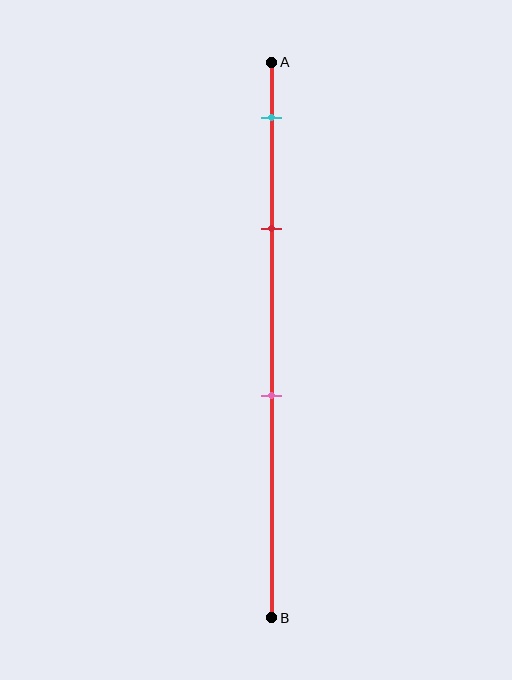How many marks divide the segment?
There are 3 marks dividing the segment.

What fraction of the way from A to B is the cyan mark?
The cyan mark is approximately 10% (0.1) of the way from A to B.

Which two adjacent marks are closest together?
The cyan and red marks are the closest adjacent pair.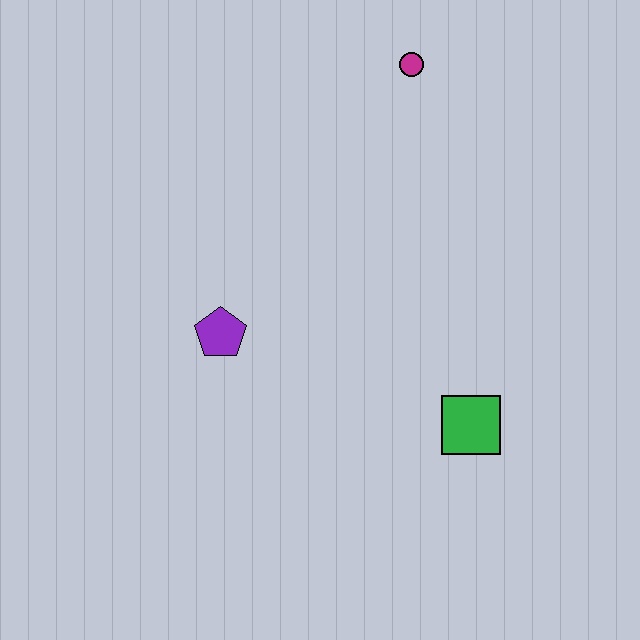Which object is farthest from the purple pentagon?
The magenta circle is farthest from the purple pentagon.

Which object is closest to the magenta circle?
The purple pentagon is closest to the magenta circle.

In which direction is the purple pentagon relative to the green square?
The purple pentagon is to the left of the green square.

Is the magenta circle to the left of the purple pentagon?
No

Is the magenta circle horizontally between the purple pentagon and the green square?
Yes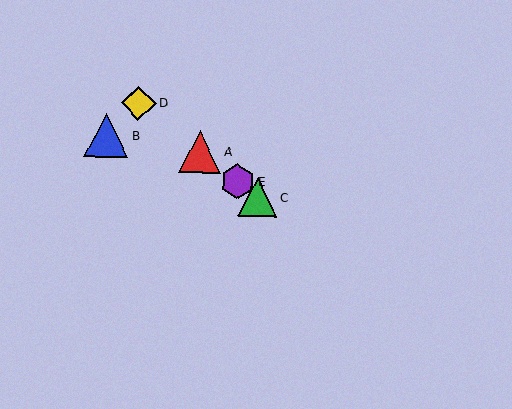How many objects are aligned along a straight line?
4 objects (A, C, D, E) are aligned along a straight line.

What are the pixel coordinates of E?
Object E is at (238, 181).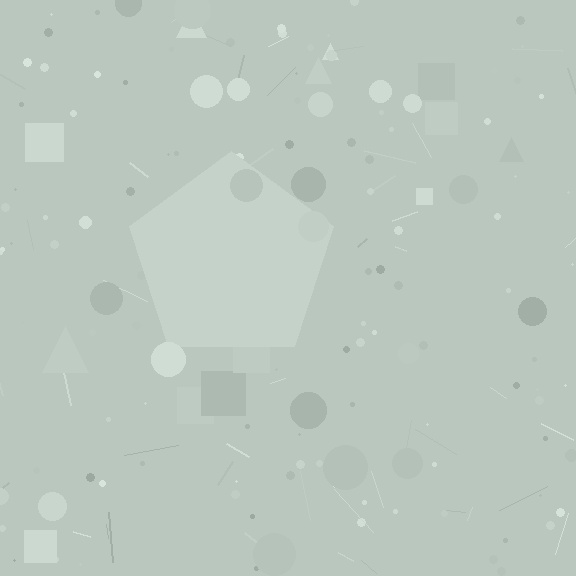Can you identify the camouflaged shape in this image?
The camouflaged shape is a pentagon.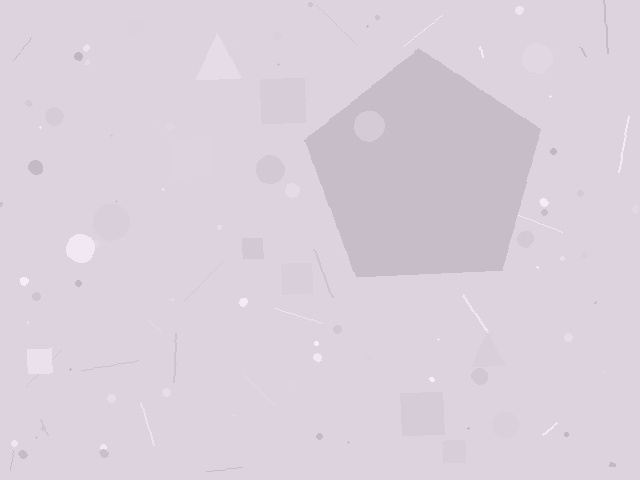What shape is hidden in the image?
A pentagon is hidden in the image.